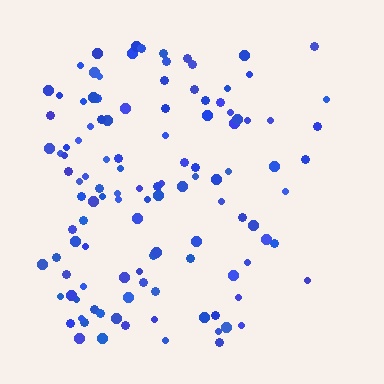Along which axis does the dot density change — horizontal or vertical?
Horizontal.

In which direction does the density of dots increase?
From right to left, with the left side densest.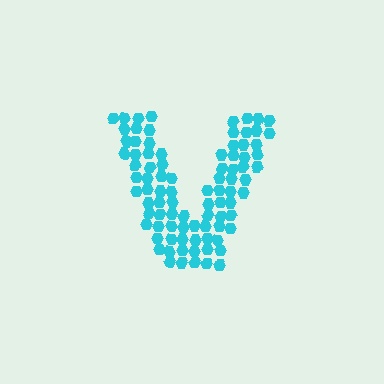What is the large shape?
The large shape is the letter V.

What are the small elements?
The small elements are hexagons.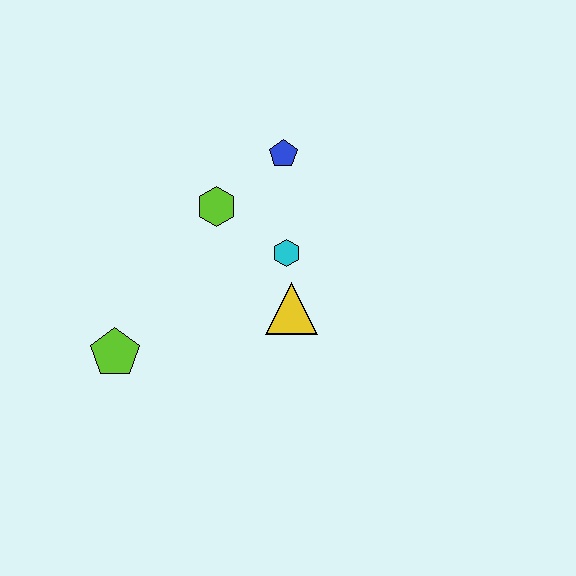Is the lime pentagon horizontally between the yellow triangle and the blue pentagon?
No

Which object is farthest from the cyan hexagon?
The lime pentagon is farthest from the cyan hexagon.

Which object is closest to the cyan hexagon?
The yellow triangle is closest to the cyan hexagon.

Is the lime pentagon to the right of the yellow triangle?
No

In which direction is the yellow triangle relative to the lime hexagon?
The yellow triangle is below the lime hexagon.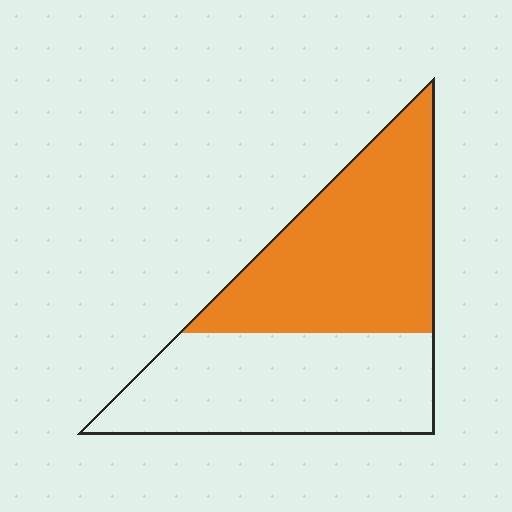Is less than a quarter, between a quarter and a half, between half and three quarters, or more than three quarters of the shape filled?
Between half and three quarters.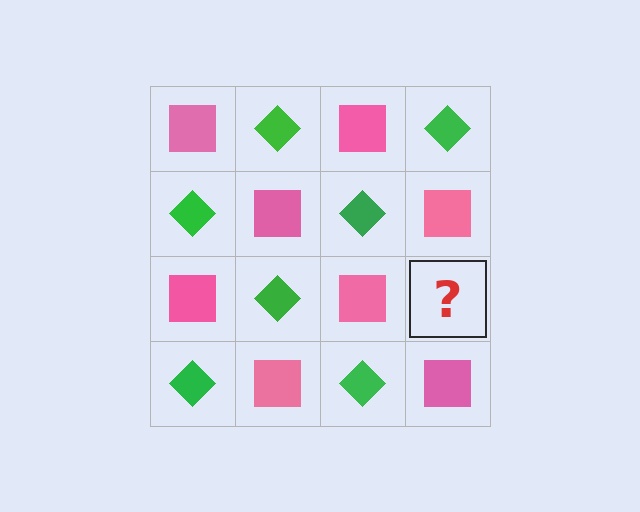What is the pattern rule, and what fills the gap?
The rule is that it alternates pink square and green diamond in a checkerboard pattern. The gap should be filled with a green diamond.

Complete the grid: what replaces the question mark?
The question mark should be replaced with a green diamond.